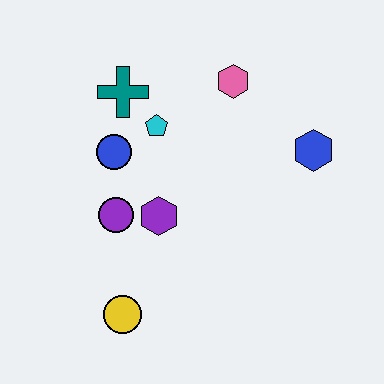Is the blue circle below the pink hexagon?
Yes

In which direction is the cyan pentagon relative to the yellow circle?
The cyan pentagon is above the yellow circle.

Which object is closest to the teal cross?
The cyan pentagon is closest to the teal cross.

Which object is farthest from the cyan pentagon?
The yellow circle is farthest from the cyan pentagon.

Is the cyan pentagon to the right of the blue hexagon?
No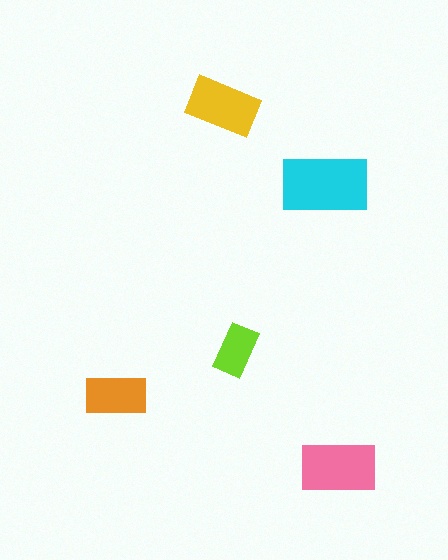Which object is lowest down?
The pink rectangle is bottommost.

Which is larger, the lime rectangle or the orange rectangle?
The orange one.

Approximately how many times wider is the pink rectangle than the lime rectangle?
About 1.5 times wider.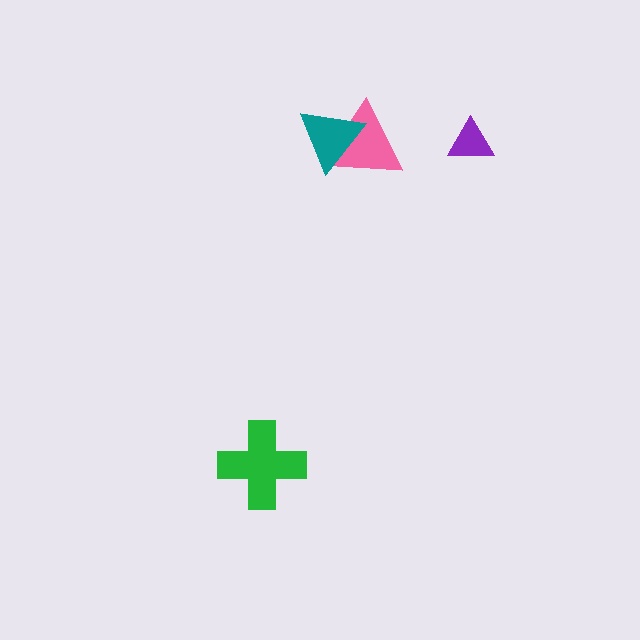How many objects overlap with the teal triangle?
1 object overlaps with the teal triangle.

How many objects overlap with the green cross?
0 objects overlap with the green cross.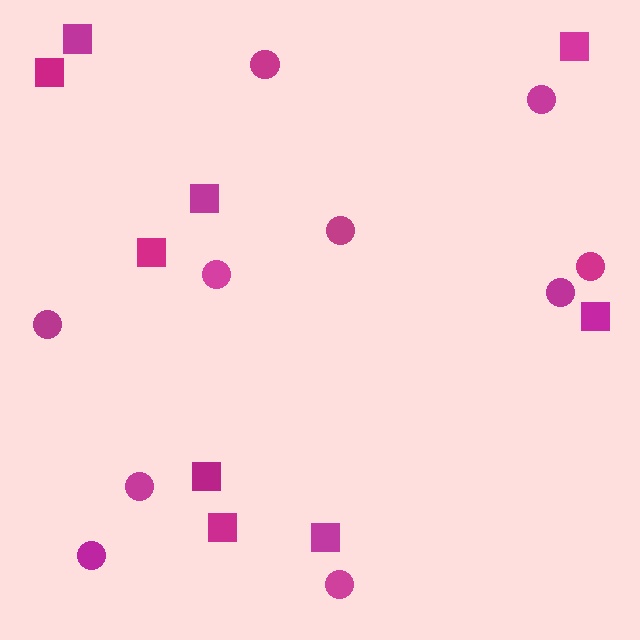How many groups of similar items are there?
There are 2 groups: one group of squares (9) and one group of circles (10).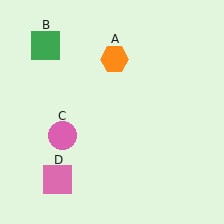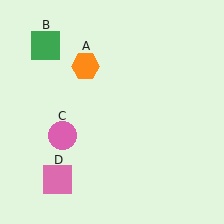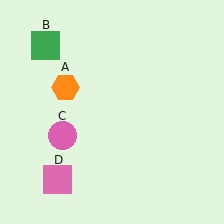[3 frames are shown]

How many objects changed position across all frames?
1 object changed position: orange hexagon (object A).